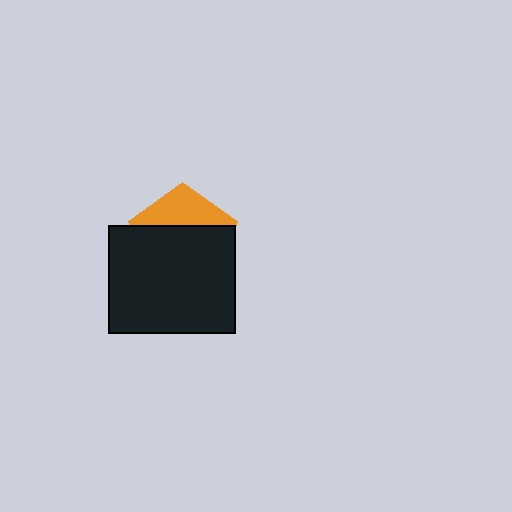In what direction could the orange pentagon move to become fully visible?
The orange pentagon could move up. That would shift it out from behind the black rectangle entirely.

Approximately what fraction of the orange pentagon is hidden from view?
Roughly 67% of the orange pentagon is hidden behind the black rectangle.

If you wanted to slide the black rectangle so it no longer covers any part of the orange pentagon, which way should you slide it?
Slide it down — that is the most direct way to separate the two shapes.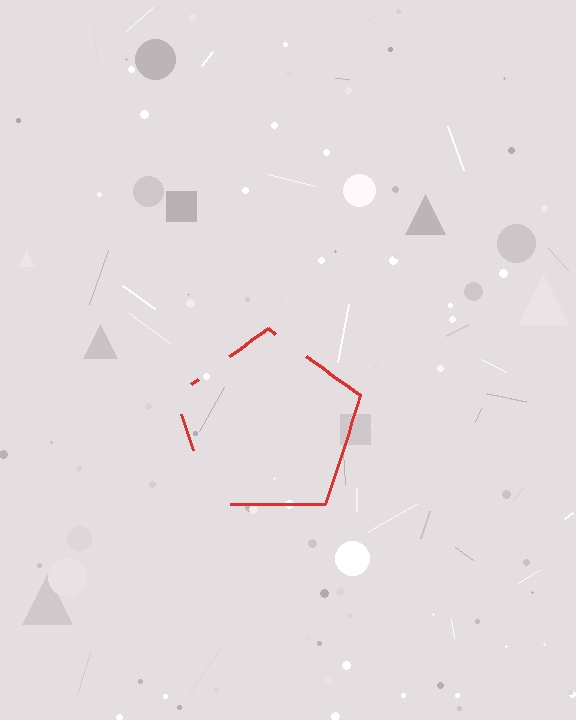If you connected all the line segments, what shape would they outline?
They would outline a pentagon.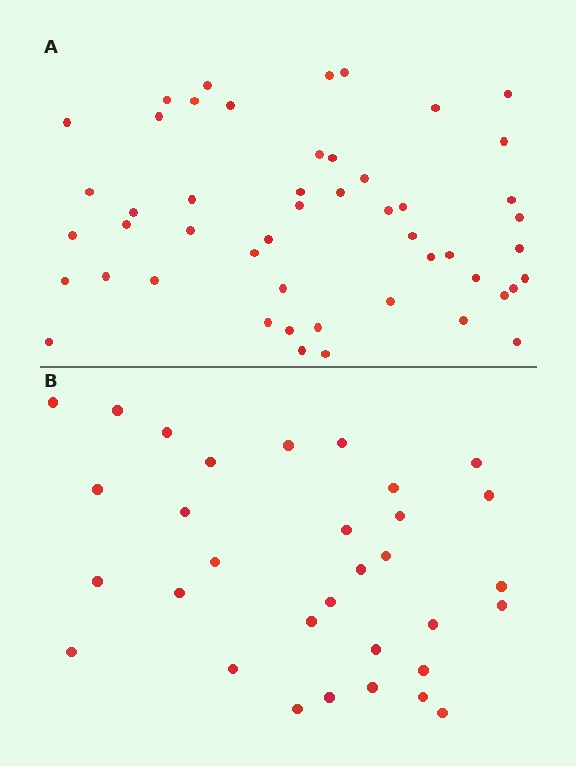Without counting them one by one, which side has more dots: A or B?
Region A (the top region) has more dots.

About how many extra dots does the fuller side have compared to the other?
Region A has approximately 20 more dots than region B.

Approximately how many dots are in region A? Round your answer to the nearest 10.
About 50 dots.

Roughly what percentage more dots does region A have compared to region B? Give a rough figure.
About 55% more.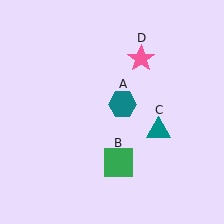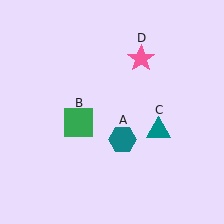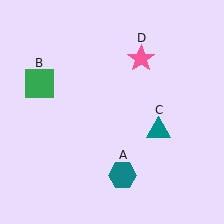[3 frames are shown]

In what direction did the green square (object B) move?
The green square (object B) moved up and to the left.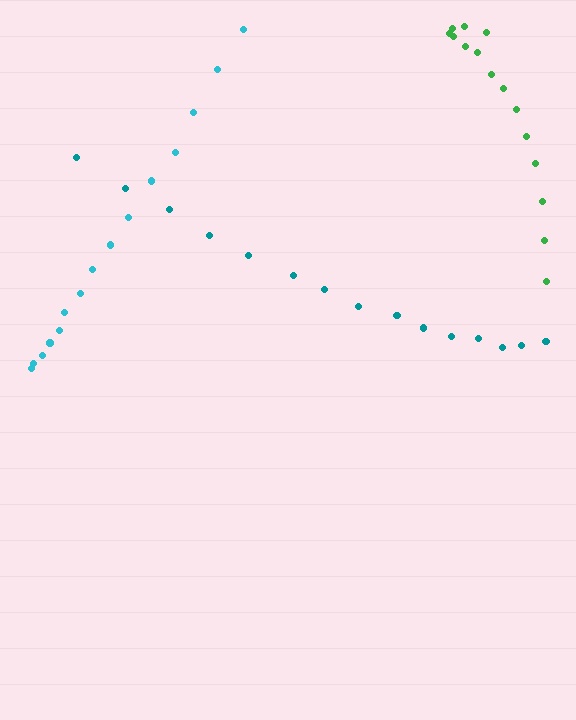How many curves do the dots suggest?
There are 3 distinct paths.